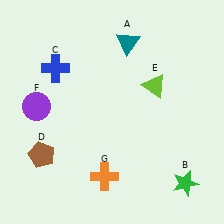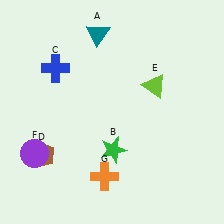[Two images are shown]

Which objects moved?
The objects that moved are: the teal triangle (A), the green star (B), the purple circle (F).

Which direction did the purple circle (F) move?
The purple circle (F) moved down.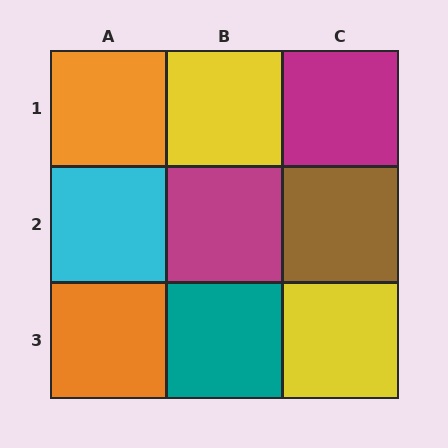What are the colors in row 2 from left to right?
Cyan, magenta, brown.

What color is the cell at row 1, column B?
Yellow.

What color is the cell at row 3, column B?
Teal.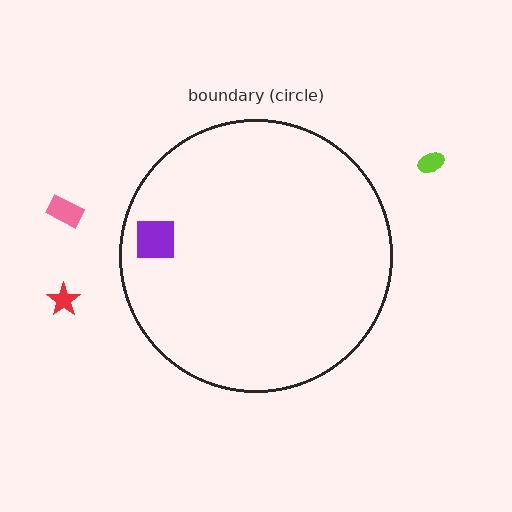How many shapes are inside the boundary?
1 inside, 3 outside.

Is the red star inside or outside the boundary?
Outside.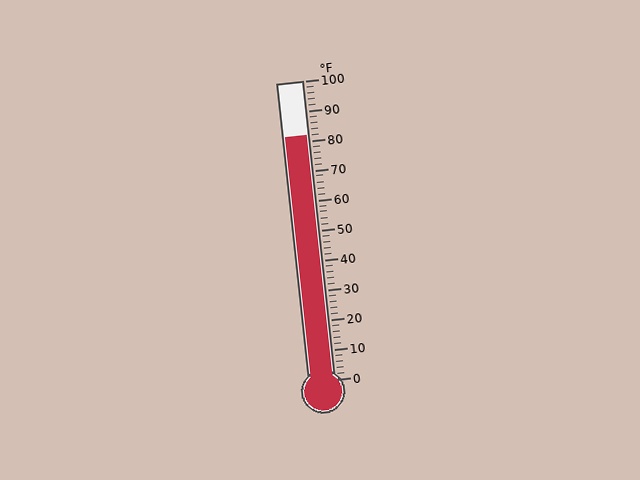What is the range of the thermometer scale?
The thermometer scale ranges from 0°F to 100°F.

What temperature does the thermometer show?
The thermometer shows approximately 82°F.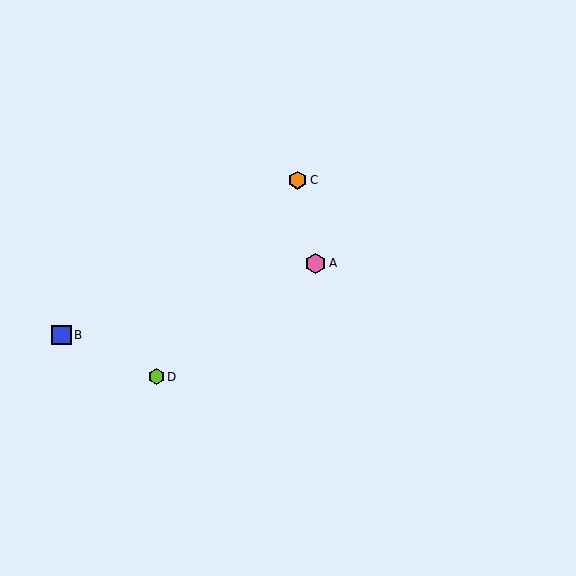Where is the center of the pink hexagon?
The center of the pink hexagon is at (316, 263).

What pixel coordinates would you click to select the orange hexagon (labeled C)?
Click at (298, 180) to select the orange hexagon C.